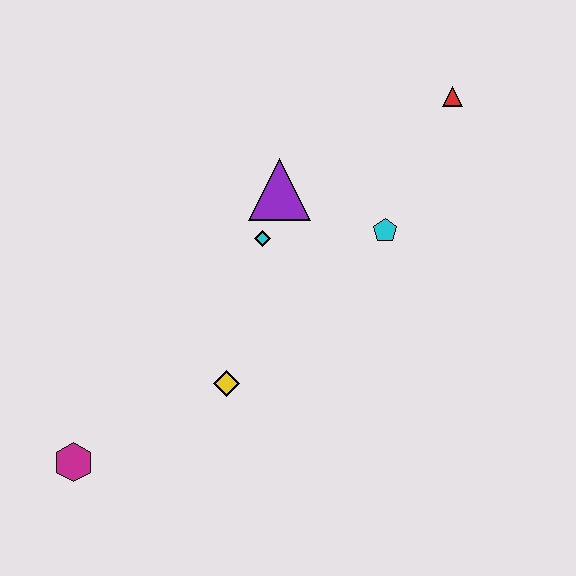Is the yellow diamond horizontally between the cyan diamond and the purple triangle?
No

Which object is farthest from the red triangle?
The magenta hexagon is farthest from the red triangle.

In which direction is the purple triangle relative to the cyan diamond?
The purple triangle is above the cyan diamond.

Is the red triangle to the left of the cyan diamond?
No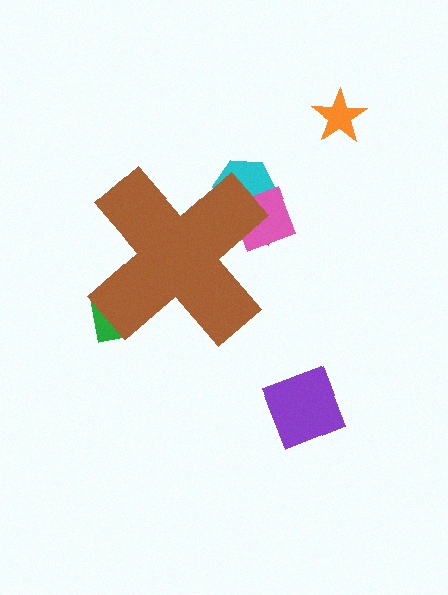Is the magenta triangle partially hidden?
Yes, the magenta triangle is partially hidden behind the brown cross.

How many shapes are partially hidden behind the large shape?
4 shapes are partially hidden.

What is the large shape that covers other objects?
A brown cross.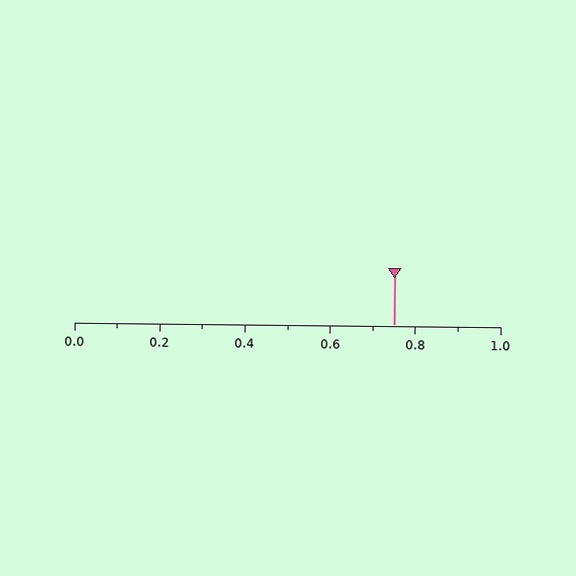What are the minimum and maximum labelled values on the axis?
The axis runs from 0.0 to 1.0.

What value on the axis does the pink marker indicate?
The marker indicates approximately 0.75.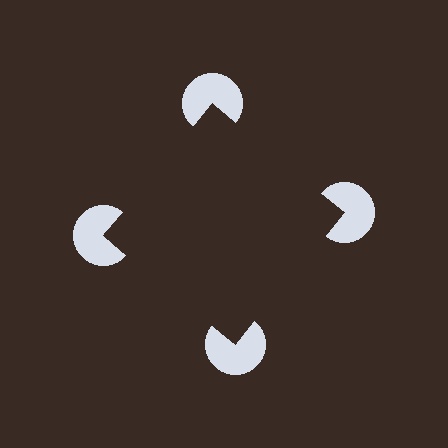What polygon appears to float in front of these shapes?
An illusory square — its edges are inferred from the aligned wedge cuts in the pac-man discs, not physically drawn.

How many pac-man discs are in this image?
There are 4 — one at each vertex of the illusory square.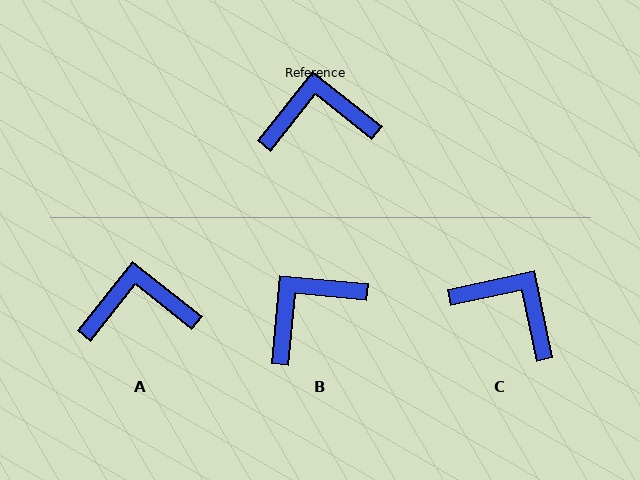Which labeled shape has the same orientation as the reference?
A.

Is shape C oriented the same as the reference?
No, it is off by about 39 degrees.